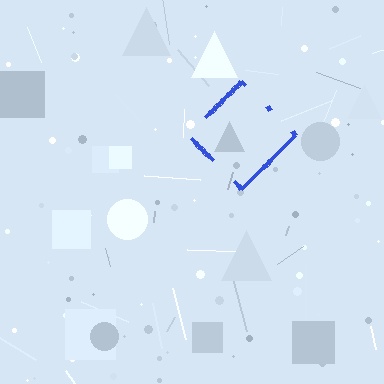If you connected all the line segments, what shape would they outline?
They would outline a diamond.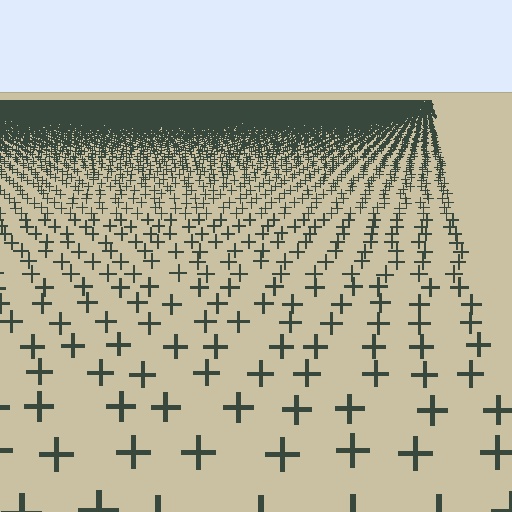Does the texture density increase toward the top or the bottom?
Density increases toward the top.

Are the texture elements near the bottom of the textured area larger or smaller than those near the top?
Larger. Near the bottom, elements are closer to the viewer and appear at a bigger on-screen size.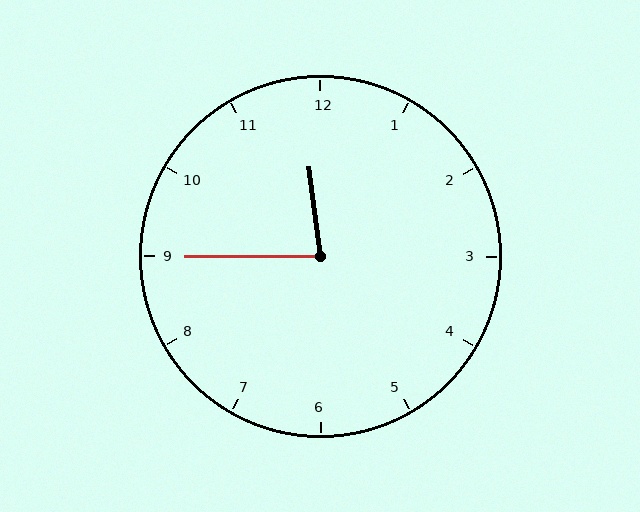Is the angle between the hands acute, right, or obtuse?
It is acute.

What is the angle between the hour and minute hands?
Approximately 82 degrees.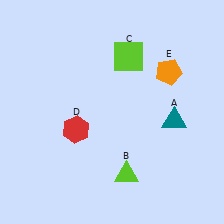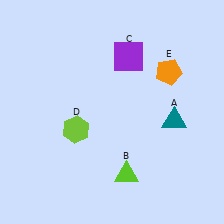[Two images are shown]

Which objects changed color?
C changed from lime to purple. D changed from red to lime.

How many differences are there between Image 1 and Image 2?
There are 2 differences between the two images.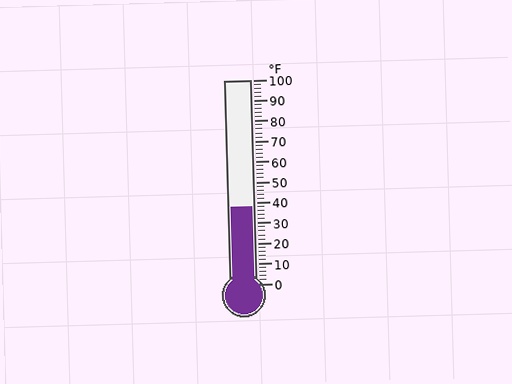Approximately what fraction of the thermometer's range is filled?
The thermometer is filled to approximately 40% of its range.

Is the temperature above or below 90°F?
The temperature is below 90°F.